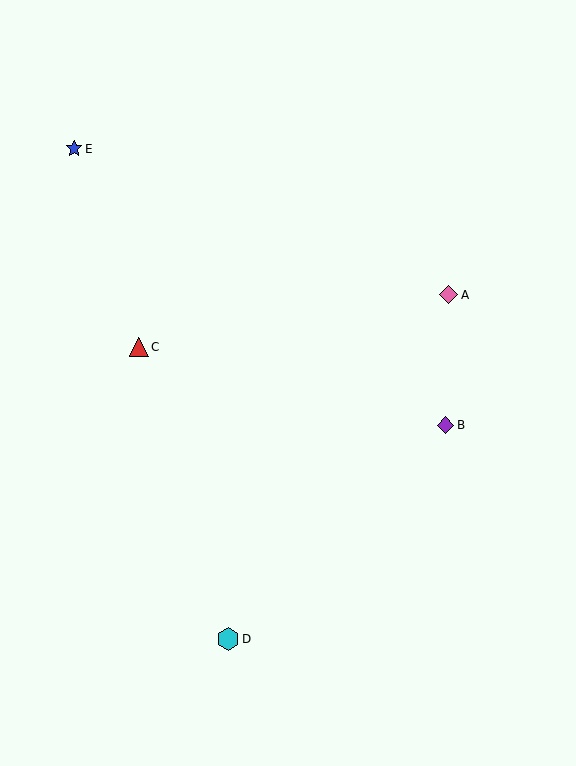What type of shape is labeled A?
Shape A is a pink diamond.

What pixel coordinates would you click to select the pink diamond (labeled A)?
Click at (449, 295) to select the pink diamond A.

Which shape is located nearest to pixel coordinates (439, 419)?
The purple diamond (labeled B) at (446, 425) is nearest to that location.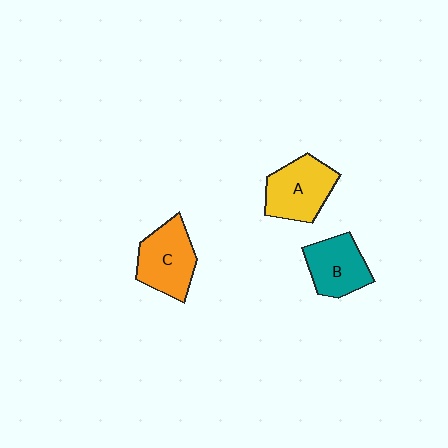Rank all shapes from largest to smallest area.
From largest to smallest: A (yellow), C (orange), B (teal).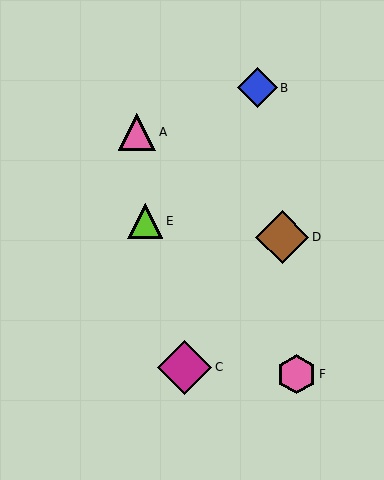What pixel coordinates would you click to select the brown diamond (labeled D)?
Click at (282, 237) to select the brown diamond D.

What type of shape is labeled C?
Shape C is a magenta diamond.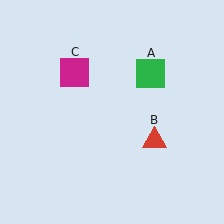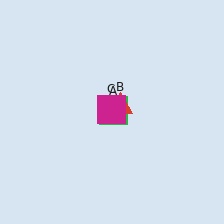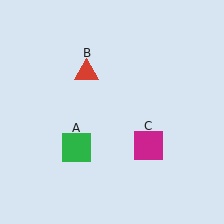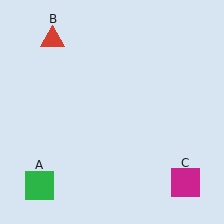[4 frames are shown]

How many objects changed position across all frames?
3 objects changed position: green square (object A), red triangle (object B), magenta square (object C).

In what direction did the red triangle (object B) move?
The red triangle (object B) moved up and to the left.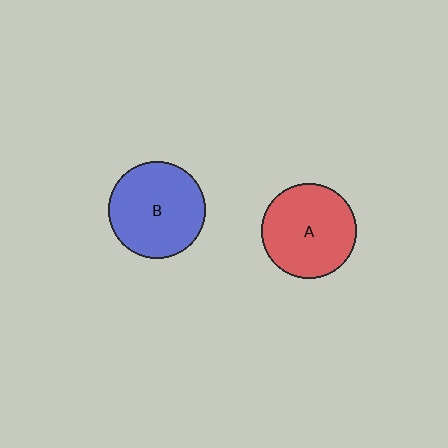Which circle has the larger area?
Circle B (blue).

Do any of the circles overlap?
No, none of the circles overlap.